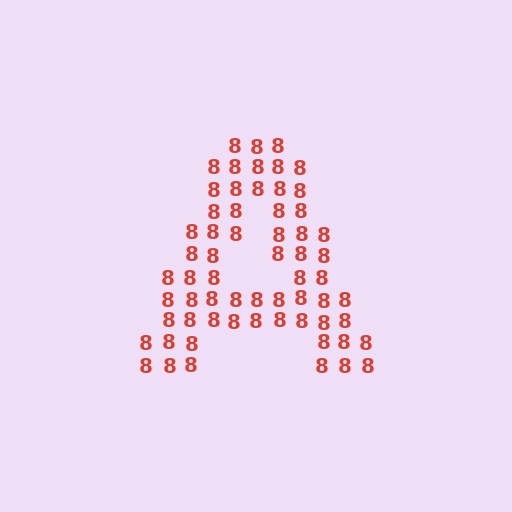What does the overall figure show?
The overall figure shows the letter A.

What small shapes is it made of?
It is made of small digit 8's.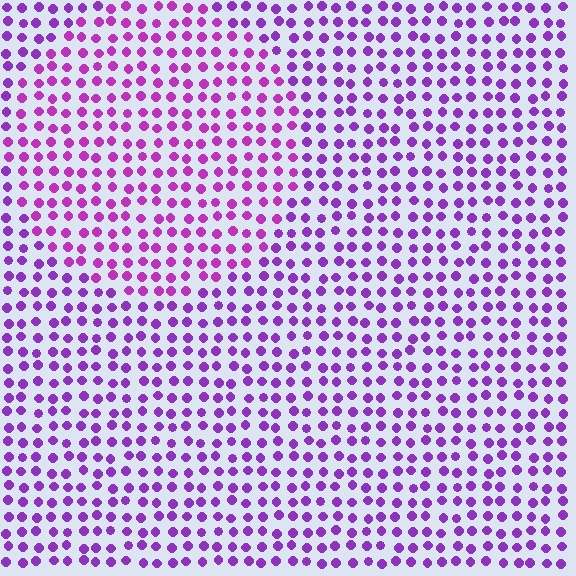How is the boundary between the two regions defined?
The boundary is defined purely by a slight shift in hue (about 21 degrees). Spacing, size, and orientation are identical on both sides.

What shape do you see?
I see a circle.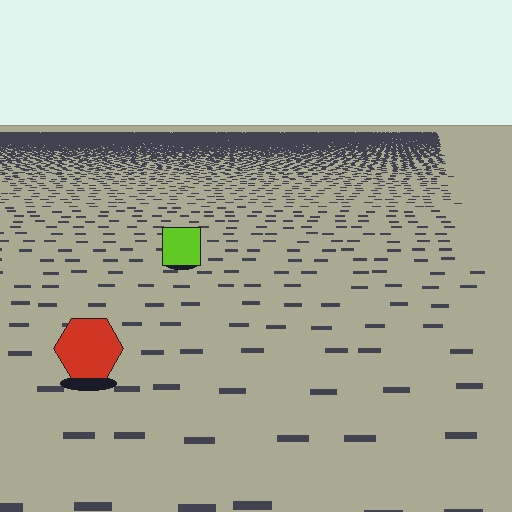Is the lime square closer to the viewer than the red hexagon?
No. The red hexagon is closer — you can tell from the texture gradient: the ground texture is coarser near it.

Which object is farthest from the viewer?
The lime square is farthest from the viewer. It appears smaller and the ground texture around it is denser.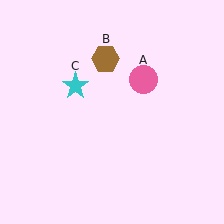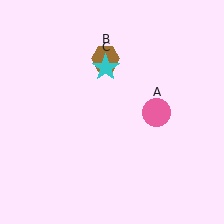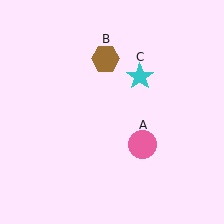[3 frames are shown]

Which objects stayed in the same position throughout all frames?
Brown hexagon (object B) remained stationary.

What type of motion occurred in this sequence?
The pink circle (object A), cyan star (object C) rotated clockwise around the center of the scene.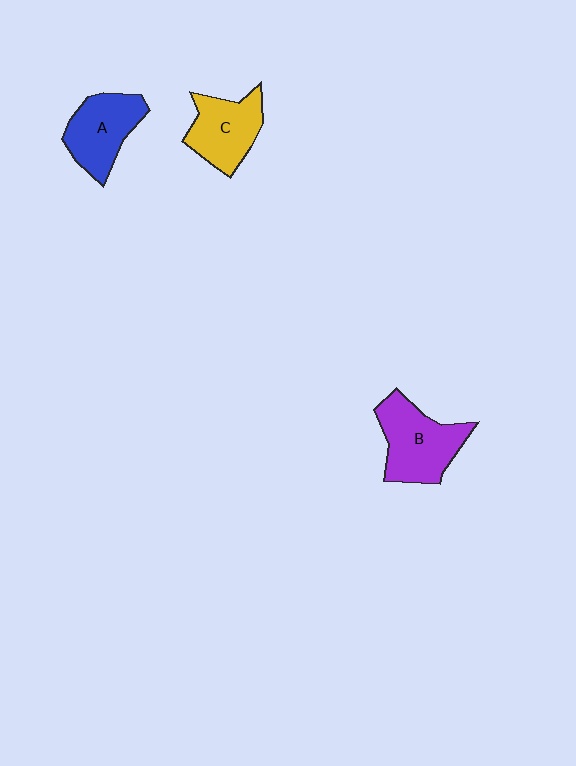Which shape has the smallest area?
Shape C (yellow).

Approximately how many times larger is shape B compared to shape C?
Approximately 1.2 times.